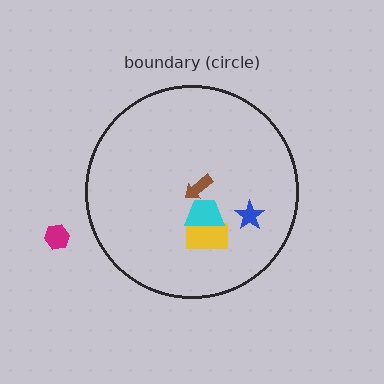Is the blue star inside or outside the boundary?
Inside.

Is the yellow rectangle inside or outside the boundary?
Inside.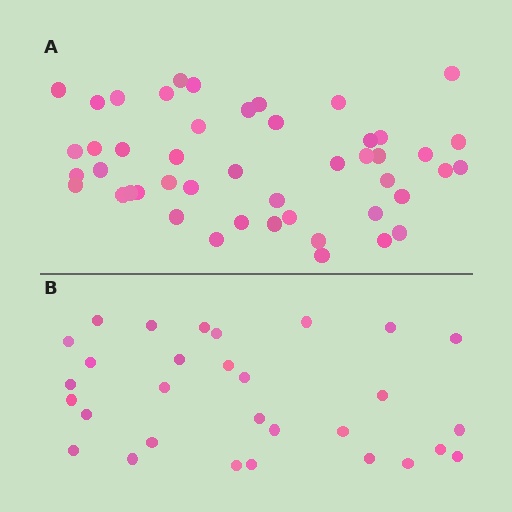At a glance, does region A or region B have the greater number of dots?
Region A (the top region) has more dots.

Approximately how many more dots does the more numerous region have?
Region A has approximately 15 more dots than region B.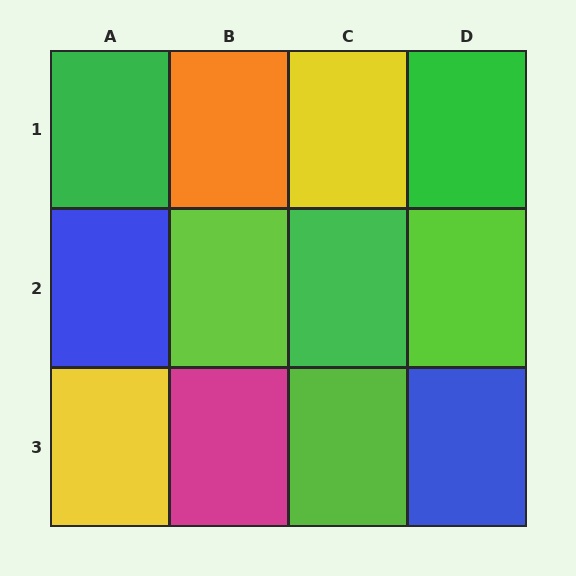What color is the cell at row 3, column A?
Yellow.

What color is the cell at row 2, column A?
Blue.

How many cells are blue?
2 cells are blue.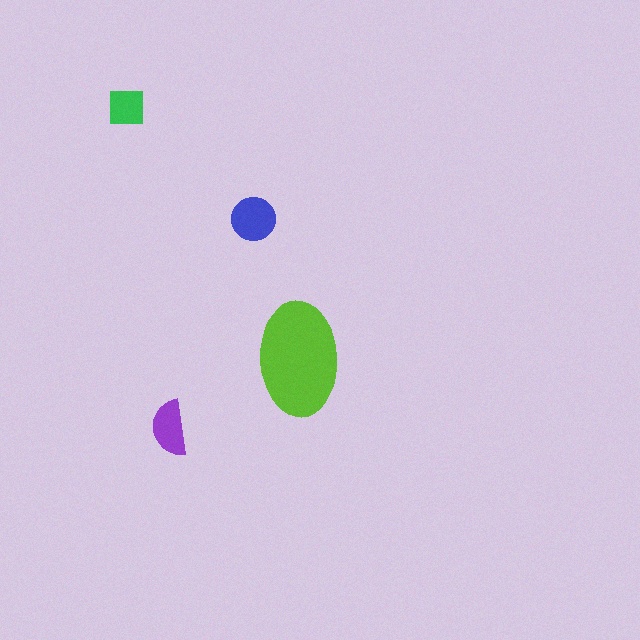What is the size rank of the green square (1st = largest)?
4th.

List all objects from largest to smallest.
The lime ellipse, the blue circle, the purple semicircle, the green square.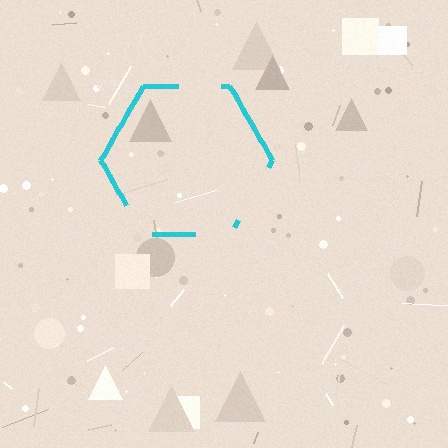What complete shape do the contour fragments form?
The contour fragments form a hexagon.